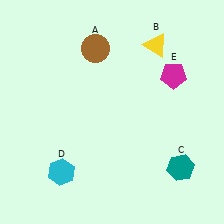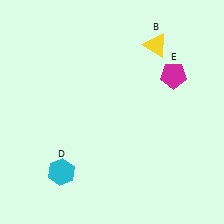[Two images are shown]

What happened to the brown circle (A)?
The brown circle (A) was removed in Image 2. It was in the top-left area of Image 1.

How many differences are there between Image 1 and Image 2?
There are 2 differences between the two images.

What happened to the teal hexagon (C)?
The teal hexagon (C) was removed in Image 2. It was in the bottom-right area of Image 1.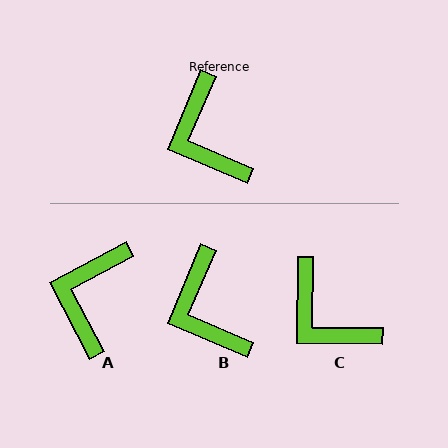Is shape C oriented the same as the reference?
No, it is off by about 22 degrees.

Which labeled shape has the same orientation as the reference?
B.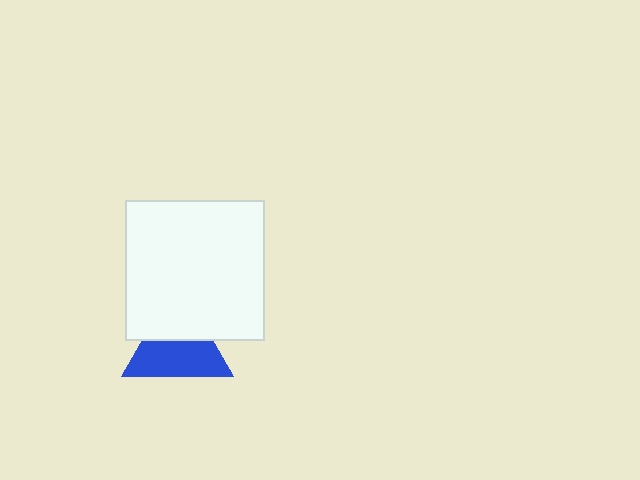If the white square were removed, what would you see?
You would see the complete blue triangle.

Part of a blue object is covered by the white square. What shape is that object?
It is a triangle.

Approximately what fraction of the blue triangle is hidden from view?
Roughly 41% of the blue triangle is hidden behind the white square.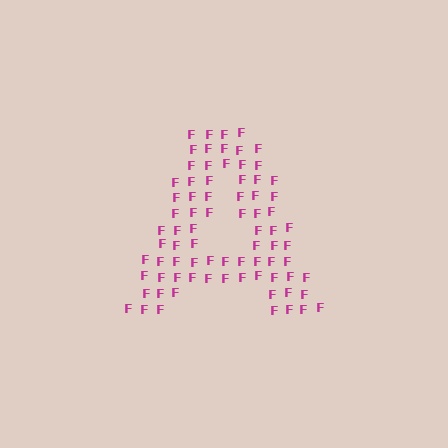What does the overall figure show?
The overall figure shows the letter A.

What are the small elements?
The small elements are letter F's.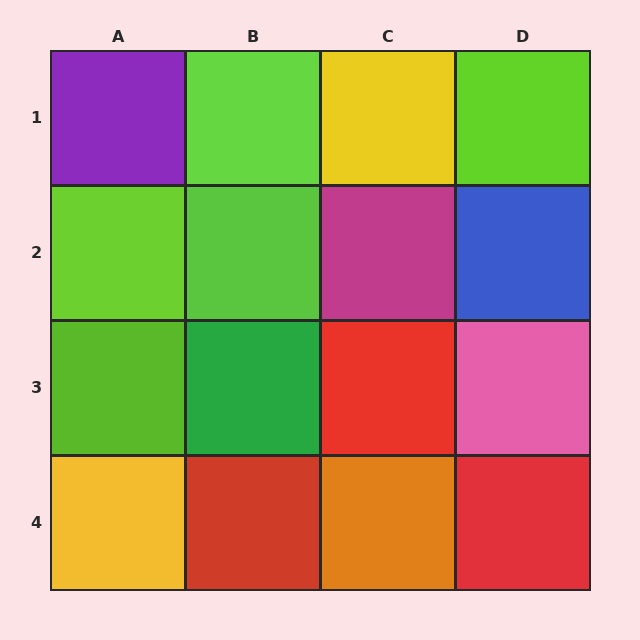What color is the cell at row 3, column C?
Red.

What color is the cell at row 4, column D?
Red.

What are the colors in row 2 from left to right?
Lime, lime, magenta, blue.